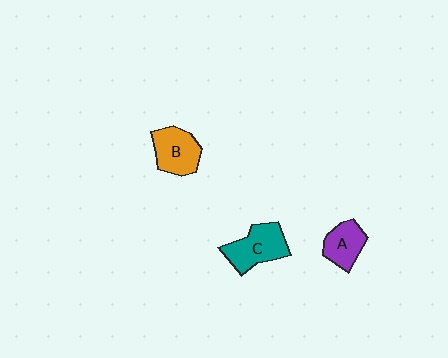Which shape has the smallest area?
Shape A (purple).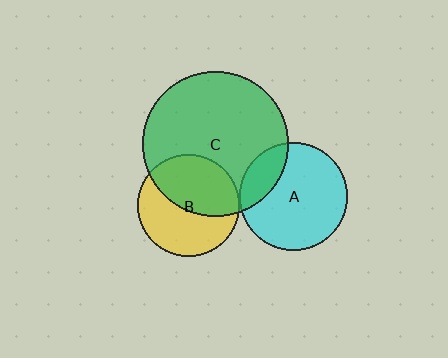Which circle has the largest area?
Circle C (green).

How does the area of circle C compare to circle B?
Approximately 2.0 times.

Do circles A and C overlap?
Yes.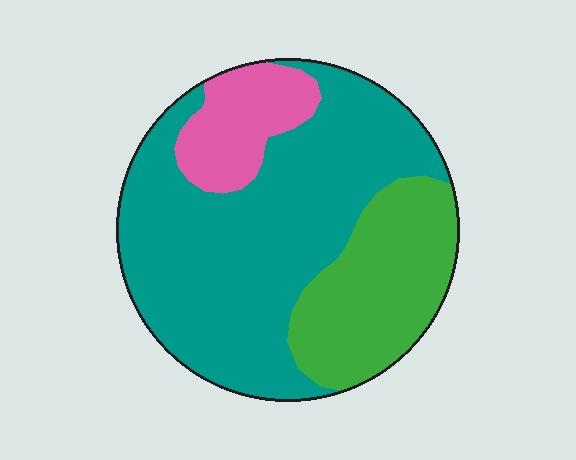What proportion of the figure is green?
Green covers about 25% of the figure.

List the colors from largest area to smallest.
From largest to smallest: teal, green, pink.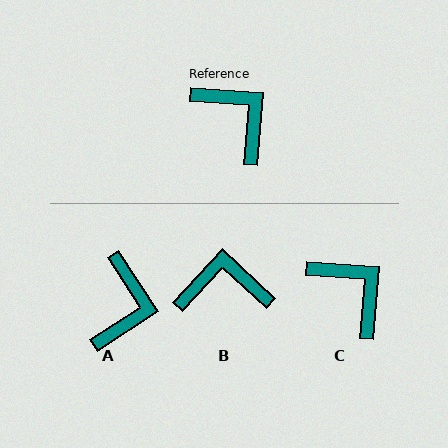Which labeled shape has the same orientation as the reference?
C.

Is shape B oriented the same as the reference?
No, it is off by about 51 degrees.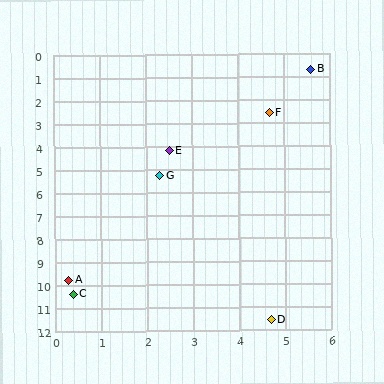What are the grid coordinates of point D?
Point D is at approximately (4.7, 11.6).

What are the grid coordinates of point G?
Point G is at approximately (2.3, 5.3).